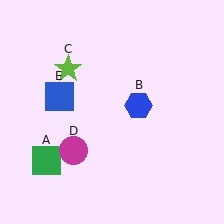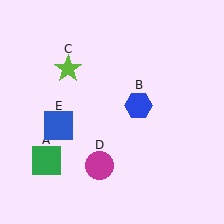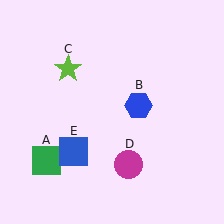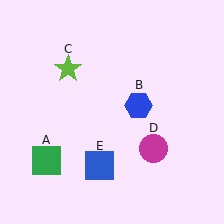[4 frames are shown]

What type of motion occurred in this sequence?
The magenta circle (object D), blue square (object E) rotated counterclockwise around the center of the scene.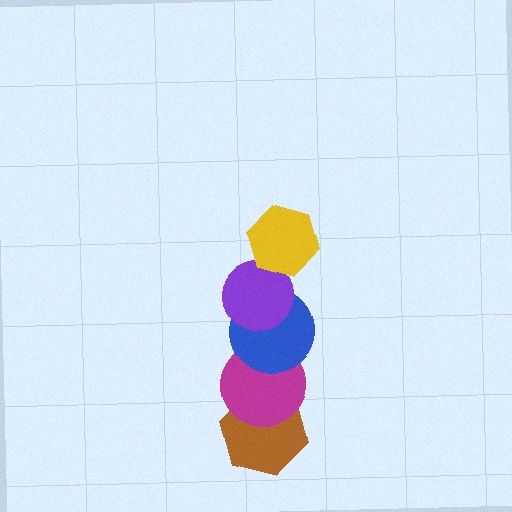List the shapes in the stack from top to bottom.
From top to bottom: the yellow hexagon, the purple circle, the blue circle, the magenta circle, the brown hexagon.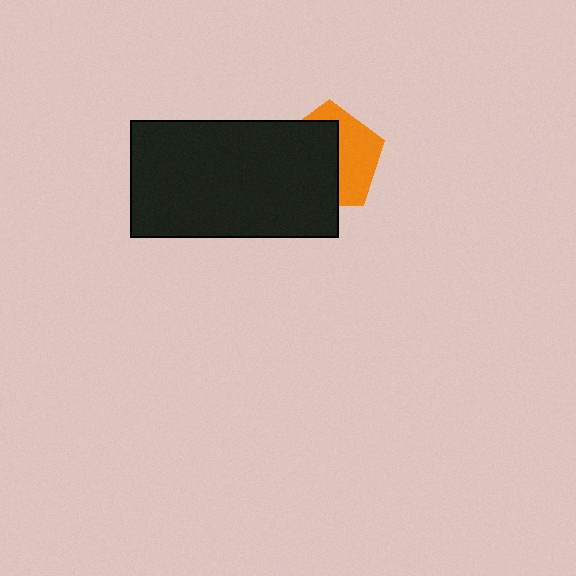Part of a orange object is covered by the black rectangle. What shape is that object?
It is a pentagon.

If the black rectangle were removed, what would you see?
You would see the complete orange pentagon.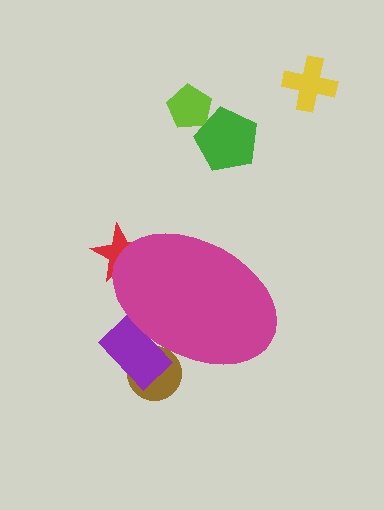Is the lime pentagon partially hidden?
No, the lime pentagon is fully visible.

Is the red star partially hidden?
Yes, the red star is partially hidden behind the magenta ellipse.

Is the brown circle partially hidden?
Yes, the brown circle is partially hidden behind the magenta ellipse.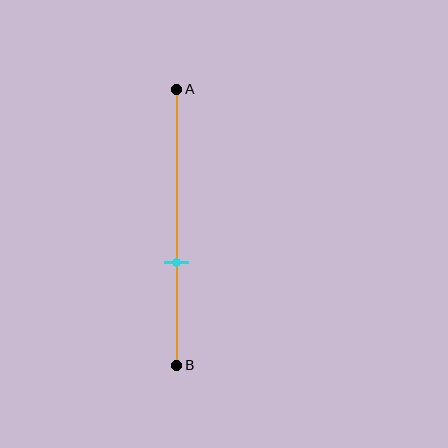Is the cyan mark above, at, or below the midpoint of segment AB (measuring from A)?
The cyan mark is below the midpoint of segment AB.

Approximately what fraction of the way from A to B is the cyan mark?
The cyan mark is approximately 65% of the way from A to B.